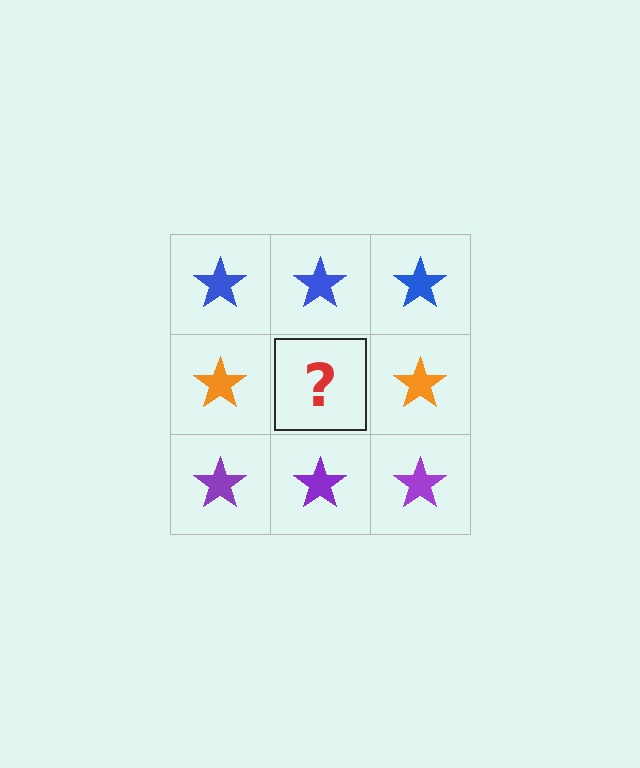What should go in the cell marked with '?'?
The missing cell should contain an orange star.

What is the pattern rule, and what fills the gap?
The rule is that each row has a consistent color. The gap should be filled with an orange star.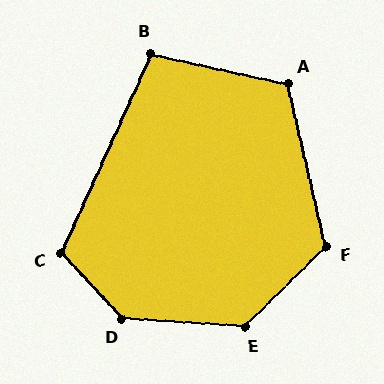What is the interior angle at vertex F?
Approximately 122 degrees (obtuse).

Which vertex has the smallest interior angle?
B, at approximately 102 degrees.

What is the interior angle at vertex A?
Approximately 115 degrees (obtuse).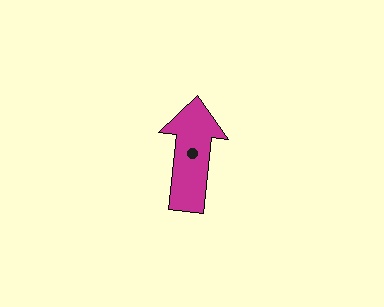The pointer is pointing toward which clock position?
Roughly 12 o'clock.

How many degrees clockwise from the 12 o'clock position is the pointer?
Approximately 6 degrees.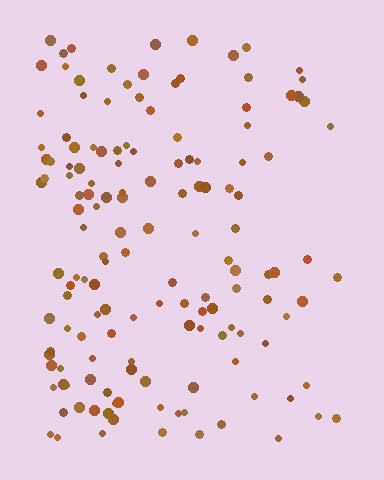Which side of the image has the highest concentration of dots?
The left.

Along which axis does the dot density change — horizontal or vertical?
Horizontal.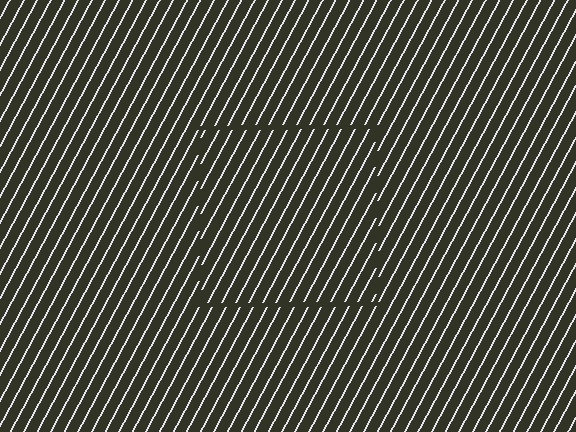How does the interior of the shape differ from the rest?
The interior of the shape contains the same grating, shifted by half a period — the contour is defined by the phase discontinuity where line-ends from the inner and outer gratings abut.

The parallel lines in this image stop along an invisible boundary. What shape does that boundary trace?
An illusory square. The interior of the shape contains the same grating, shifted by half a period — the contour is defined by the phase discontinuity where line-ends from the inner and outer gratings abut.